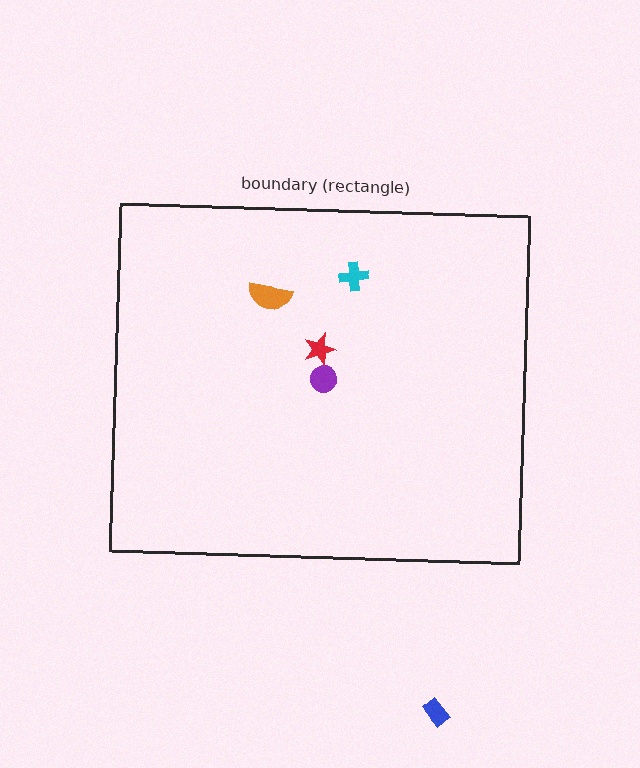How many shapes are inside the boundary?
4 inside, 1 outside.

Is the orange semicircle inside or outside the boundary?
Inside.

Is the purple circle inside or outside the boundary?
Inside.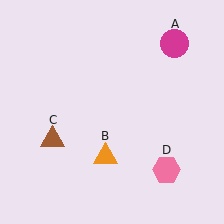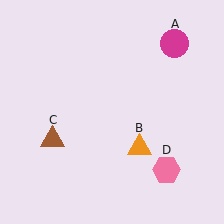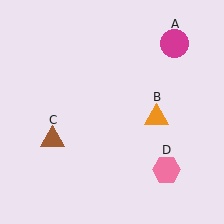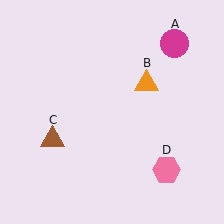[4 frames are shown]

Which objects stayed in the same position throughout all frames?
Magenta circle (object A) and brown triangle (object C) and pink hexagon (object D) remained stationary.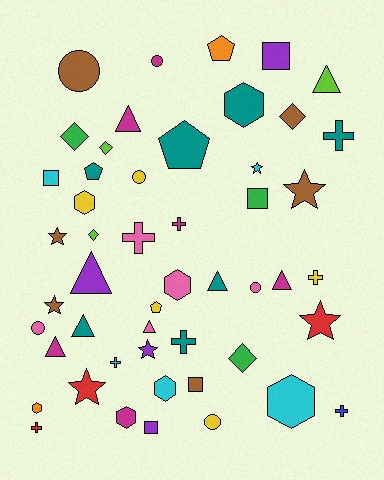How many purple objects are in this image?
There are 4 purple objects.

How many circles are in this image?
There are 6 circles.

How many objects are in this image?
There are 50 objects.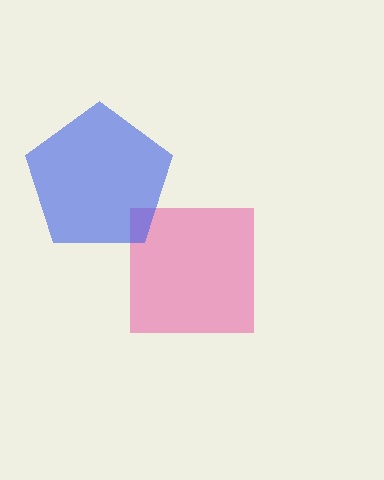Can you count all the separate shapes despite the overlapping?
Yes, there are 2 separate shapes.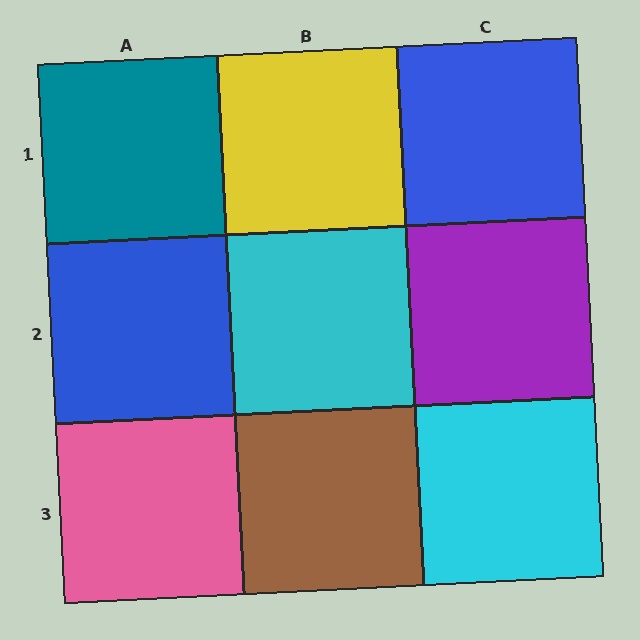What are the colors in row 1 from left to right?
Teal, yellow, blue.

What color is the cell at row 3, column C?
Cyan.